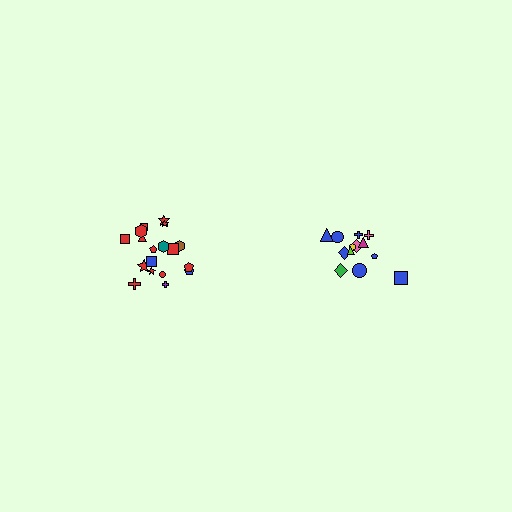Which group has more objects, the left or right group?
The left group.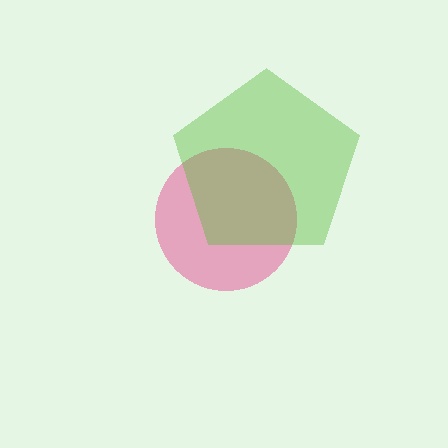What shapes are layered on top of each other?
The layered shapes are: a pink circle, a lime pentagon.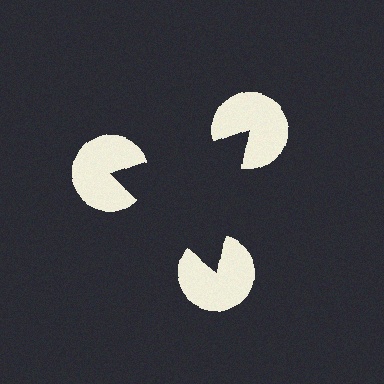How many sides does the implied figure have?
3 sides.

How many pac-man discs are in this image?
There are 3 — one at each vertex of the illusory triangle.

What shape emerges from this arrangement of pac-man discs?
An illusory triangle — its edges are inferred from the aligned wedge cuts in the pac-man discs, not physically drawn.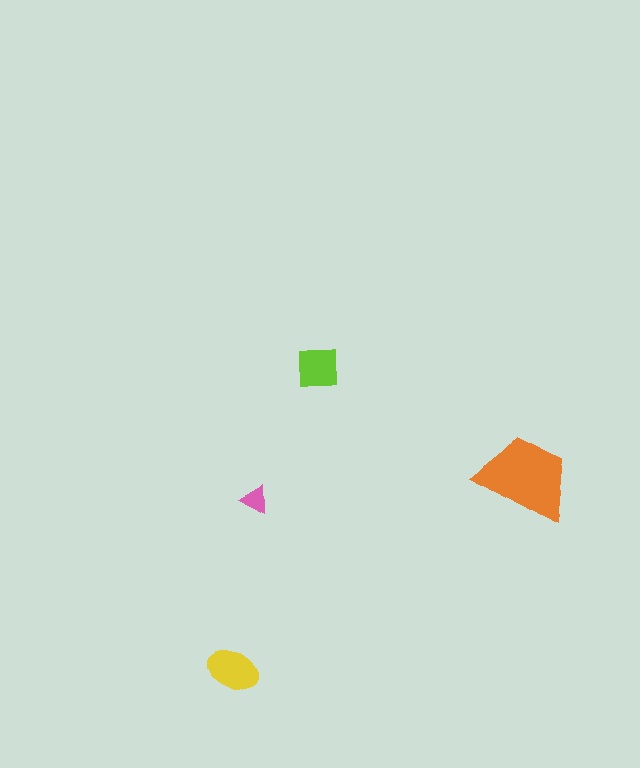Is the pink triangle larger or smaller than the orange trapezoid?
Smaller.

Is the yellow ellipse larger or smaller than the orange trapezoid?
Smaller.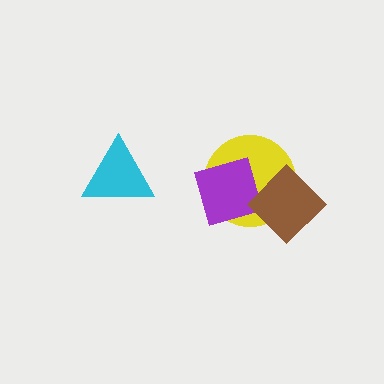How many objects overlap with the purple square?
2 objects overlap with the purple square.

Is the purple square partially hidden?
Yes, it is partially covered by another shape.